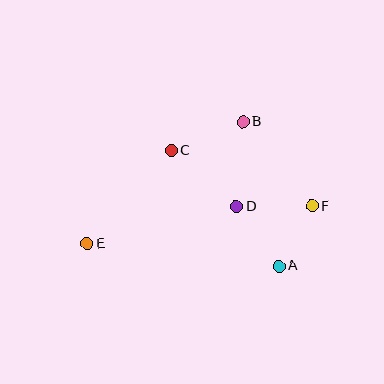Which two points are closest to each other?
Points A and F are closest to each other.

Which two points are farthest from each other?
Points E and F are farthest from each other.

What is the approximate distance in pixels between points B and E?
The distance between B and E is approximately 198 pixels.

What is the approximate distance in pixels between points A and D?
The distance between A and D is approximately 73 pixels.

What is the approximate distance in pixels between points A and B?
The distance between A and B is approximately 149 pixels.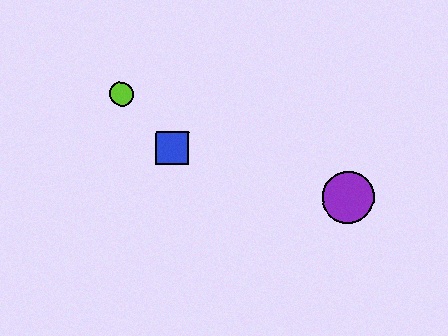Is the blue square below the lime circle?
Yes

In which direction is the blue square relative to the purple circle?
The blue square is to the left of the purple circle.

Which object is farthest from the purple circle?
The lime circle is farthest from the purple circle.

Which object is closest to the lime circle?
The blue square is closest to the lime circle.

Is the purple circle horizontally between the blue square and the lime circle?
No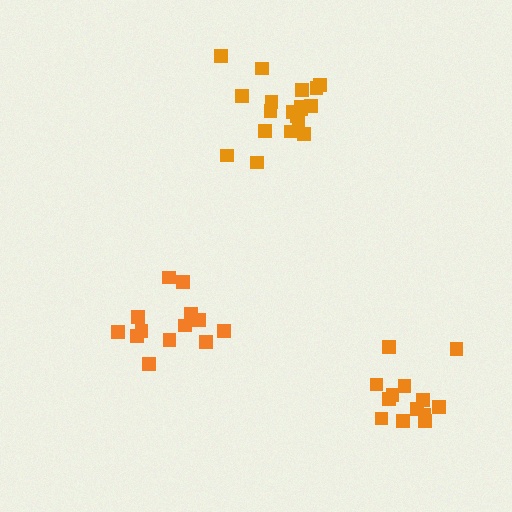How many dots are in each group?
Group 1: 13 dots, Group 2: 13 dots, Group 3: 19 dots (45 total).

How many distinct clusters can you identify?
There are 3 distinct clusters.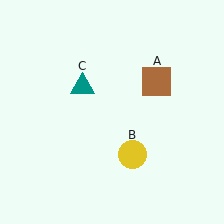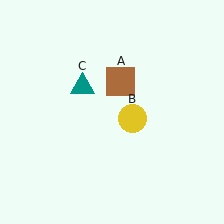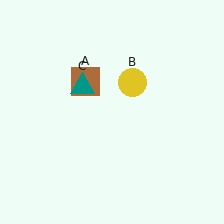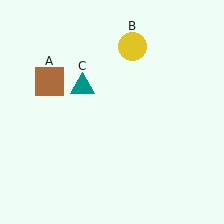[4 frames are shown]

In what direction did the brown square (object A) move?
The brown square (object A) moved left.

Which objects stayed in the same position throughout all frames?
Teal triangle (object C) remained stationary.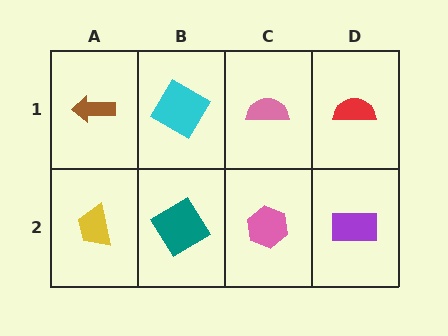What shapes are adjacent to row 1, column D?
A purple rectangle (row 2, column D), a pink semicircle (row 1, column C).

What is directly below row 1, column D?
A purple rectangle.